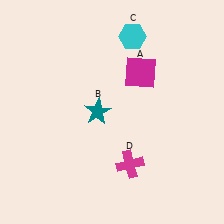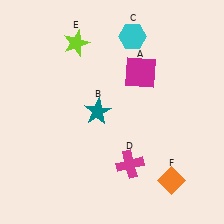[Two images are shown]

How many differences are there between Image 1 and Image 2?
There are 2 differences between the two images.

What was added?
A lime star (E), an orange diamond (F) were added in Image 2.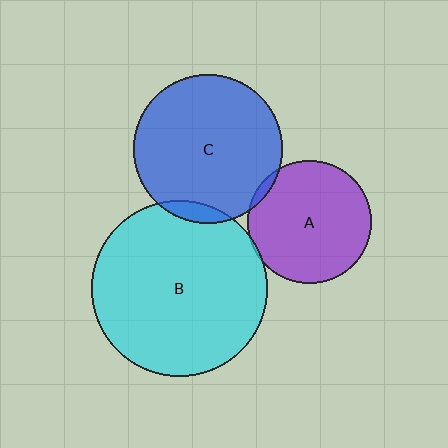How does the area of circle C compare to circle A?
Approximately 1.5 times.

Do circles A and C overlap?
Yes.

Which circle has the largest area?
Circle B (cyan).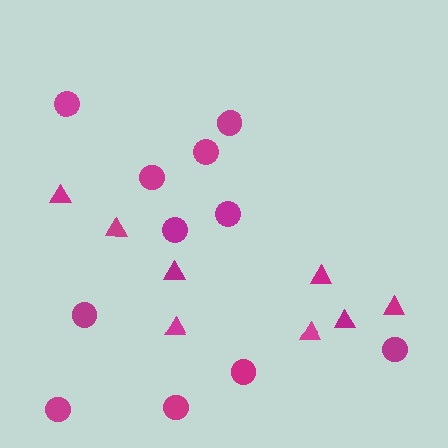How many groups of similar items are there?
There are 2 groups: one group of circles (11) and one group of triangles (8).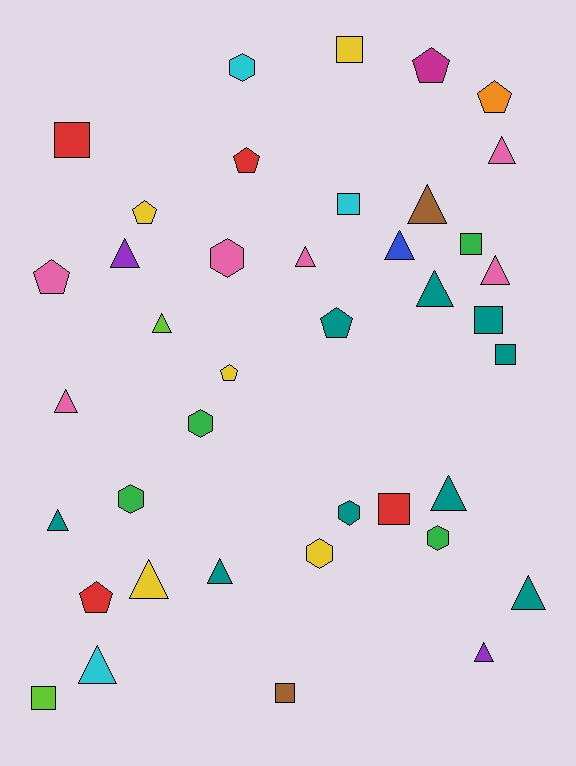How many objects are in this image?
There are 40 objects.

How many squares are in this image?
There are 9 squares.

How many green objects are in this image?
There are 4 green objects.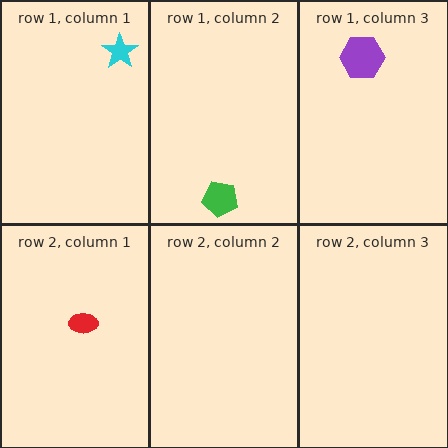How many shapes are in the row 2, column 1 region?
1.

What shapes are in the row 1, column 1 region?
The cyan star.